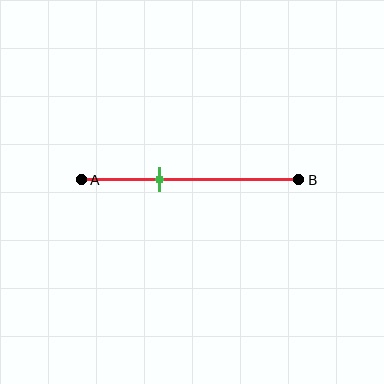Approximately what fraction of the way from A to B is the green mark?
The green mark is approximately 35% of the way from A to B.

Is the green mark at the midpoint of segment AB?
No, the mark is at about 35% from A, not at the 50% midpoint.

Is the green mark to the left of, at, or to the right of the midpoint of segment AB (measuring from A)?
The green mark is to the left of the midpoint of segment AB.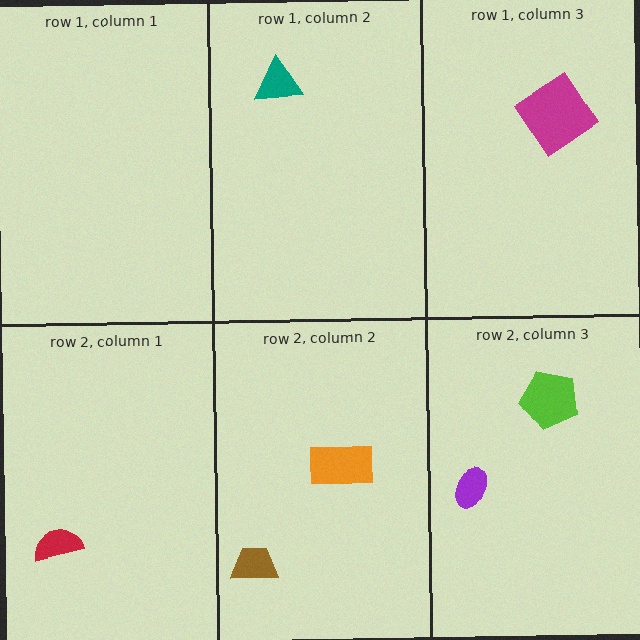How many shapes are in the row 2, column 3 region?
2.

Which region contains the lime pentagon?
The row 2, column 3 region.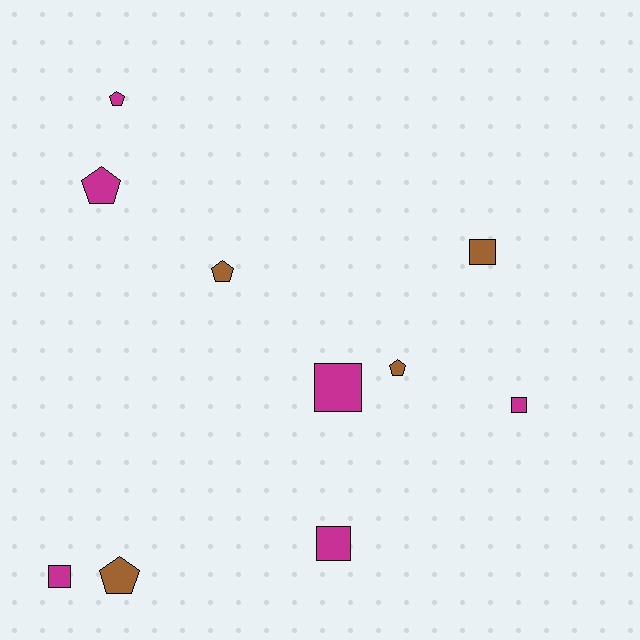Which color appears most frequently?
Magenta, with 6 objects.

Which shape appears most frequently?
Square, with 5 objects.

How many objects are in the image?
There are 10 objects.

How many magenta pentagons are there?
There are 2 magenta pentagons.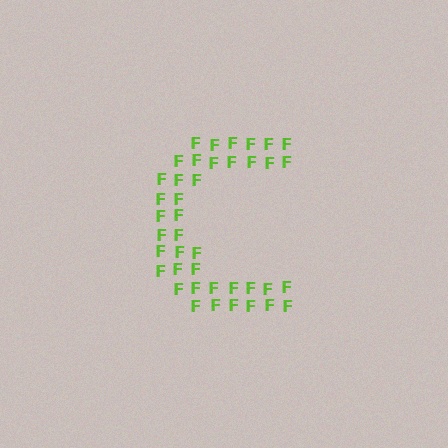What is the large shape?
The large shape is the letter C.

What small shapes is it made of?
It is made of small letter F's.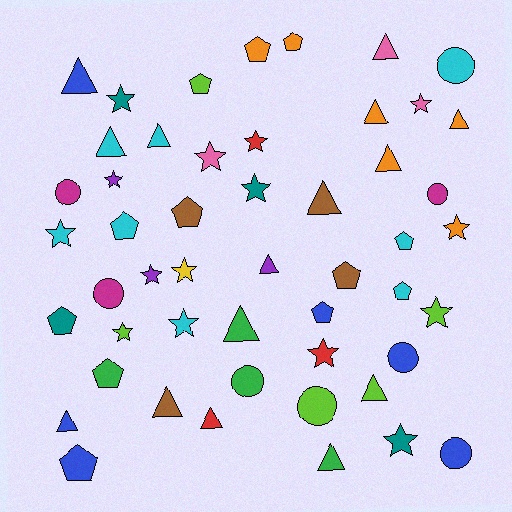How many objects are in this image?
There are 50 objects.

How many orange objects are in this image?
There are 6 orange objects.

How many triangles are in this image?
There are 15 triangles.